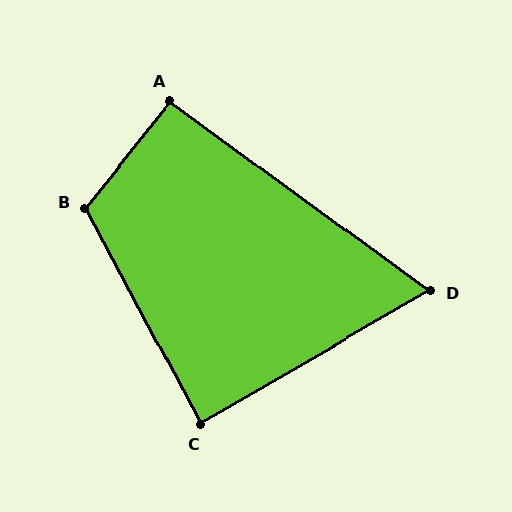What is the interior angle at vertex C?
Approximately 88 degrees (approximately right).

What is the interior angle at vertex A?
Approximately 92 degrees (approximately right).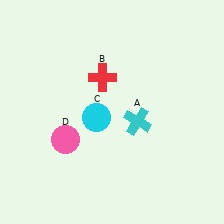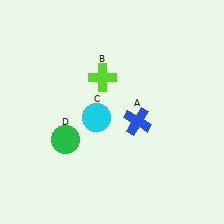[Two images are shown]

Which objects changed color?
A changed from cyan to blue. B changed from red to lime. D changed from pink to green.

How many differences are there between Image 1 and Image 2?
There are 3 differences between the two images.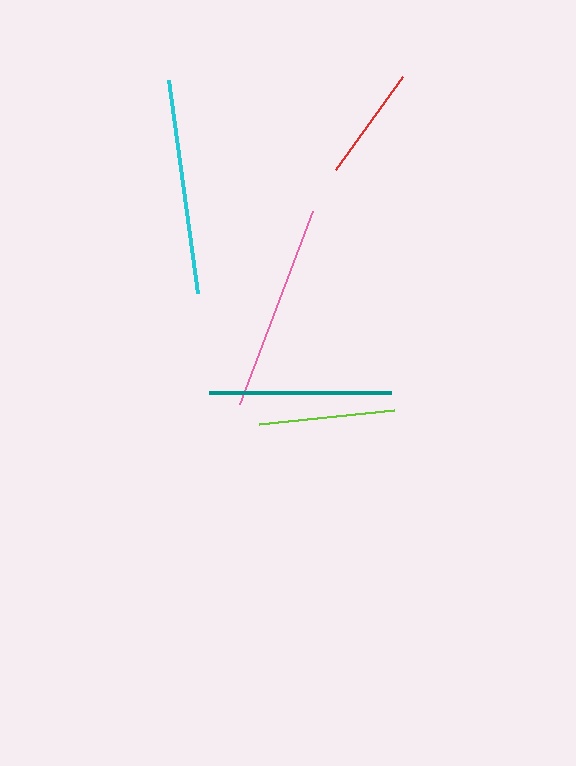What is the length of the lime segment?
The lime segment is approximately 136 pixels long.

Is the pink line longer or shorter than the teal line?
The pink line is longer than the teal line.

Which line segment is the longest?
The cyan line is the longest at approximately 214 pixels.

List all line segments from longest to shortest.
From longest to shortest: cyan, pink, teal, lime, red.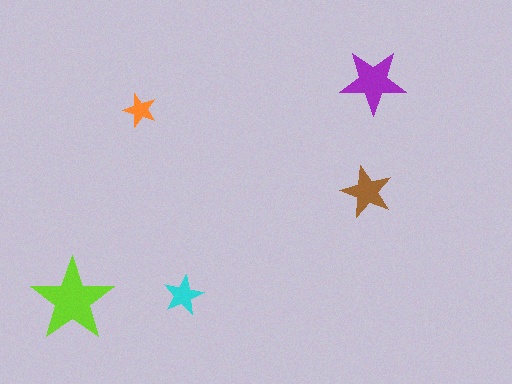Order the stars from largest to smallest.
the lime one, the purple one, the brown one, the cyan one, the orange one.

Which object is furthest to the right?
The purple star is rightmost.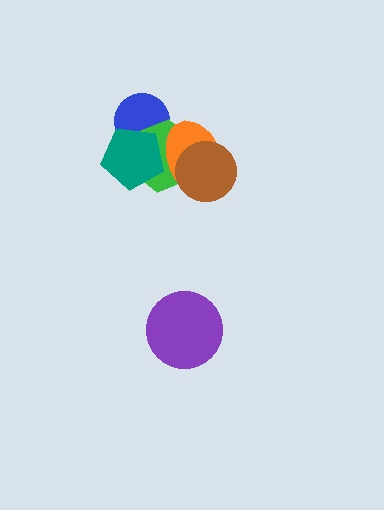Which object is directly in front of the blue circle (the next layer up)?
The green hexagon is directly in front of the blue circle.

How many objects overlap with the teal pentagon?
3 objects overlap with the teal pentagon.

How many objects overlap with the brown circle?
2 objects overlap with the brown circle.